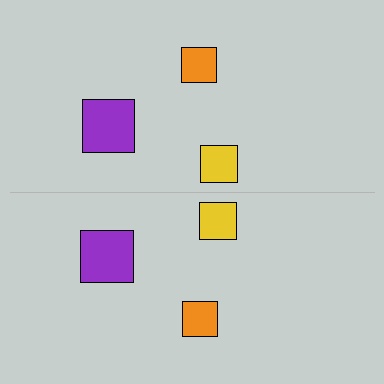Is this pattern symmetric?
Yes, this pattern has bilateral (reflection) symmetry.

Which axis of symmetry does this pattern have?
The pattern has a horizontal axis of symmetry running through the center of the image.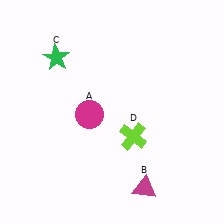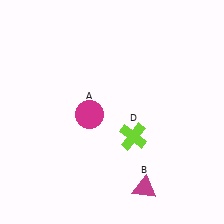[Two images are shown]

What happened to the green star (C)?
The green star (C) was removed in Image 2. It was in the top-left area of Image 1.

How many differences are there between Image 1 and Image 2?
There is 1 difference between the two images.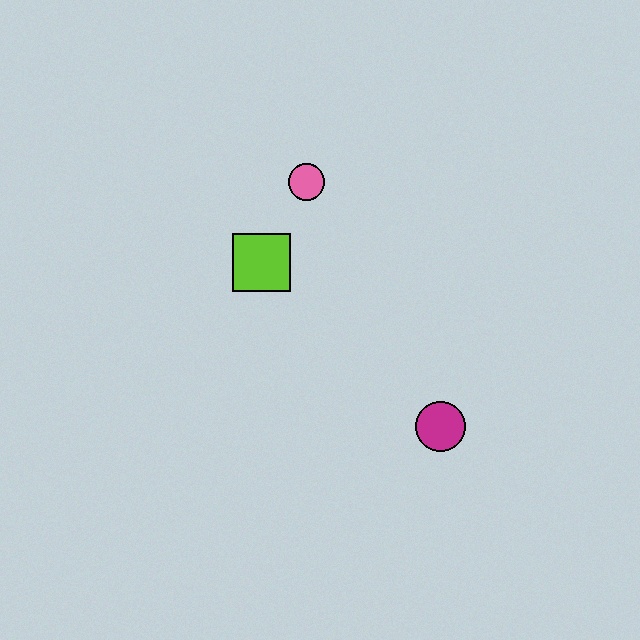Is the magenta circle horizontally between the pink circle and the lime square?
No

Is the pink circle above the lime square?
Yes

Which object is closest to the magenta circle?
The lime square is closest to the magenta circle.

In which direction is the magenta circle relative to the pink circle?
The magenta circle is below the pink circle.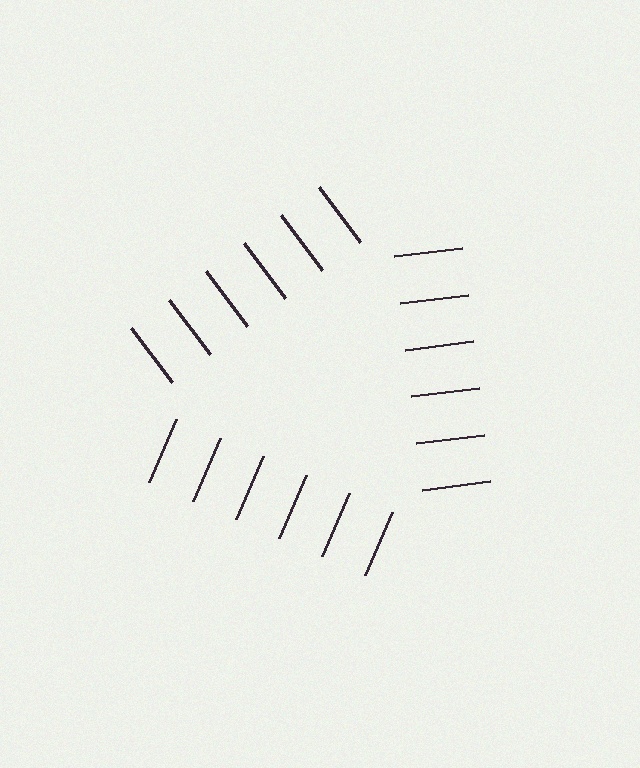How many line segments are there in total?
18 — 6 along each of the 3 edges.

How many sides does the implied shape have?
3 sides — the line-ends trace a triangle.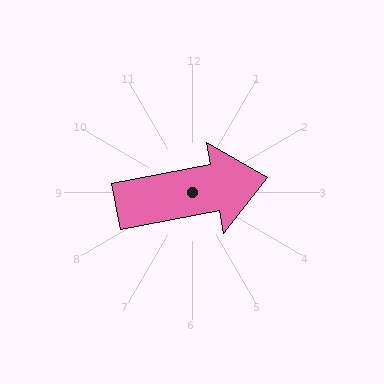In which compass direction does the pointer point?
East.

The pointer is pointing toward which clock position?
Roughly 3 o'clock.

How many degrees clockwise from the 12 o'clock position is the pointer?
Approximately 79 degrees.